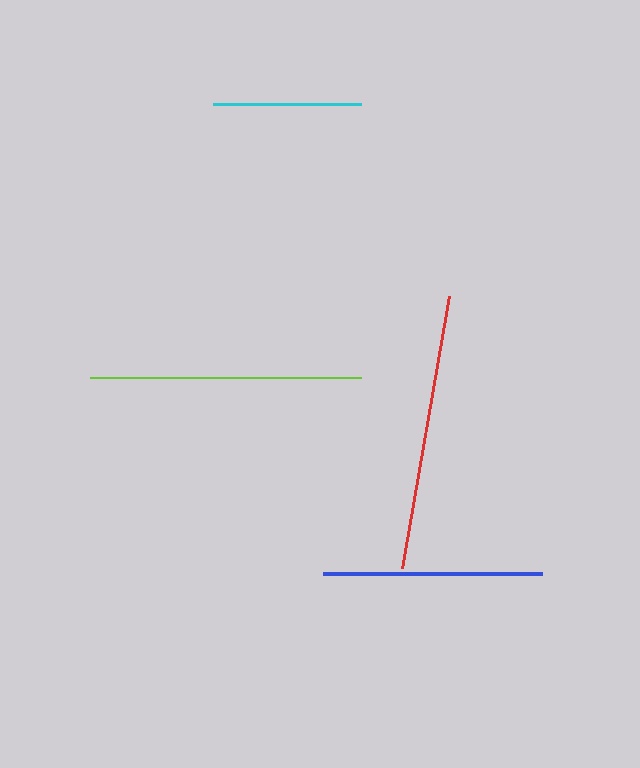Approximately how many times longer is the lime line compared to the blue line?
The lime line is approximately 1.2 times the length of the blue line.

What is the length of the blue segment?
The blue segment is approximately 219 pixels long.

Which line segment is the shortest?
The cyan line is the shortest at approximately 148 pixels.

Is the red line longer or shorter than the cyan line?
The red line is longer than the cyan line.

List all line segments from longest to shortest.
From longest to shortest: red, lime, blue, cyan.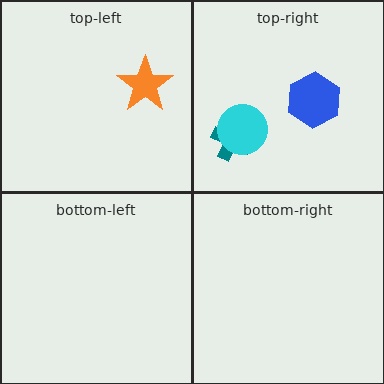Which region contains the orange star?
The top-left region.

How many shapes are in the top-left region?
1.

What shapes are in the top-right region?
The blue hexagon, the teal cross, the cyan circle.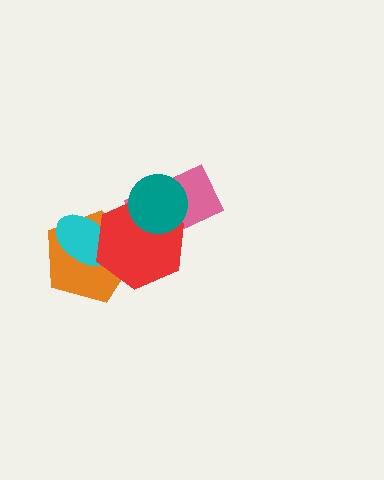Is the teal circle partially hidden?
No, no other shape covers it.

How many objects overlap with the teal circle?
2 objects overlap with the teal circle.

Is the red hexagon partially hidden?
Yes, it is partially covered by another shape.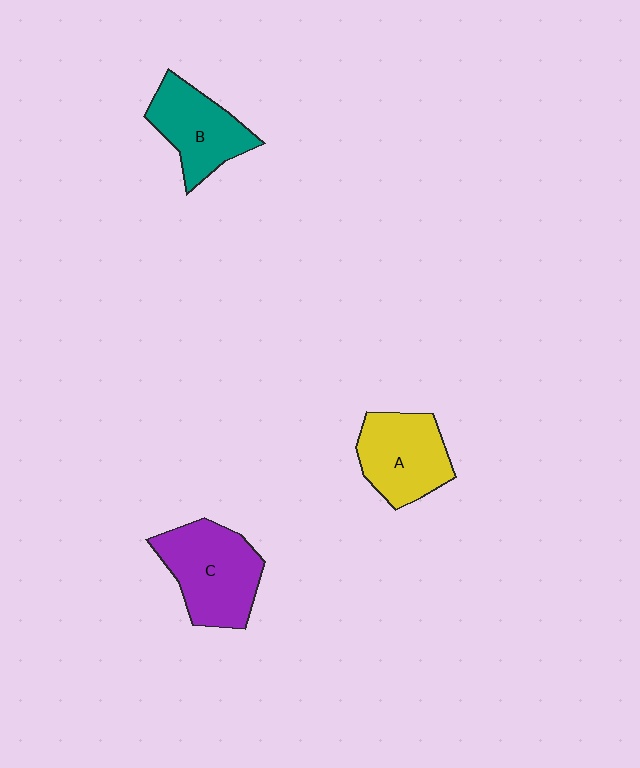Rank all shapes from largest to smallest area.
From largest to smallest: C (purple), A (yellow), B (teal).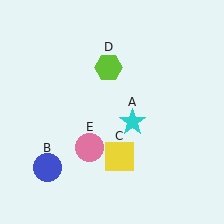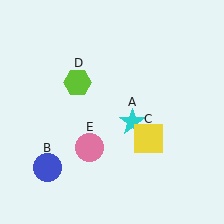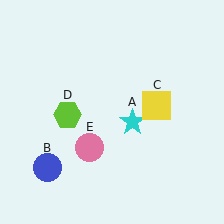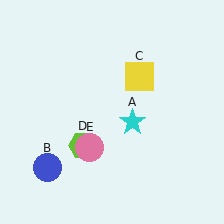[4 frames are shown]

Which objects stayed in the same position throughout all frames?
Cyan star (object A) and blue circle (object B) and pink circle (object E) remained stationary.